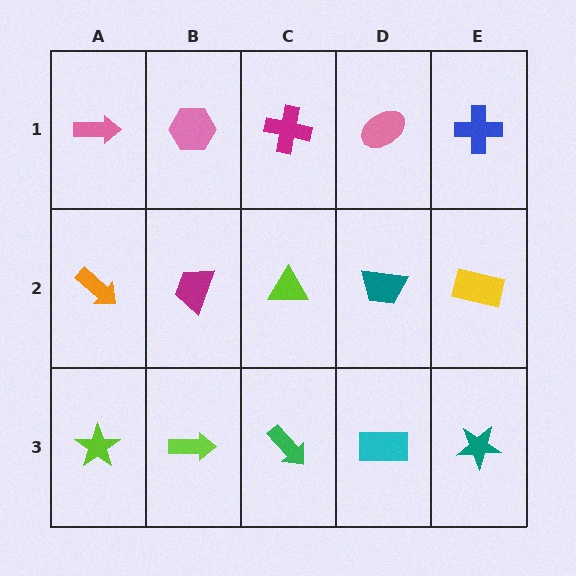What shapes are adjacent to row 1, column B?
A magenta trapezoid (row 2, column B), a pink arrow (row 1, column A), a magenta cross (row 1, column C).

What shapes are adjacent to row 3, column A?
An orange arrow (row 2, column A), a lime arrow (row 3, column B).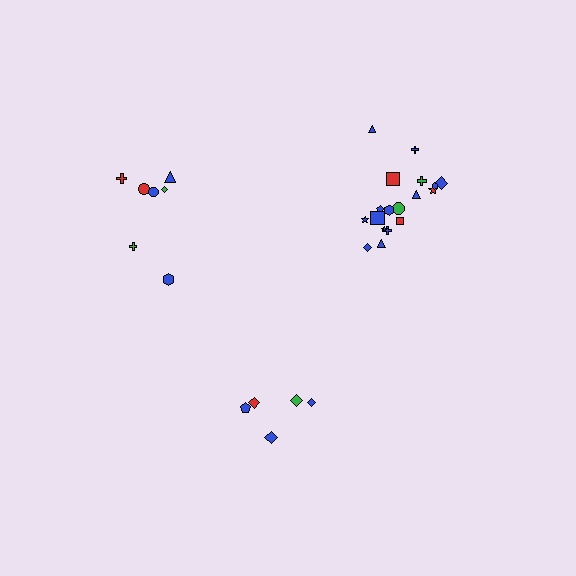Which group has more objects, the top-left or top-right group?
The top-right group.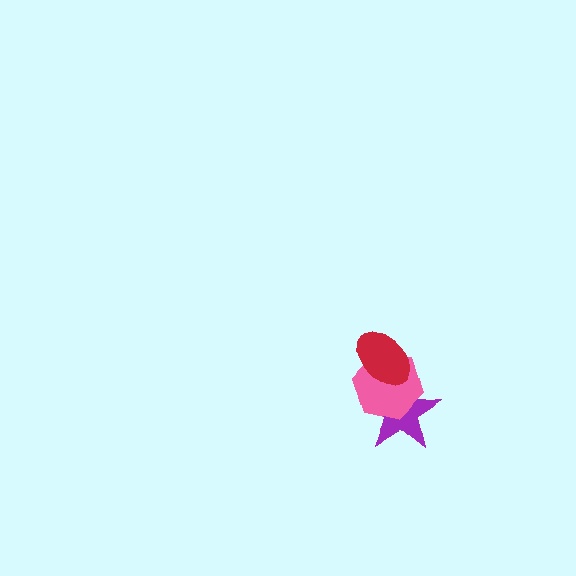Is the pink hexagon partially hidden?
Yes, it is partially covered by another shape.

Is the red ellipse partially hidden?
No, no other shape covers it.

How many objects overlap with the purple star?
2 objects overlap with the purple star.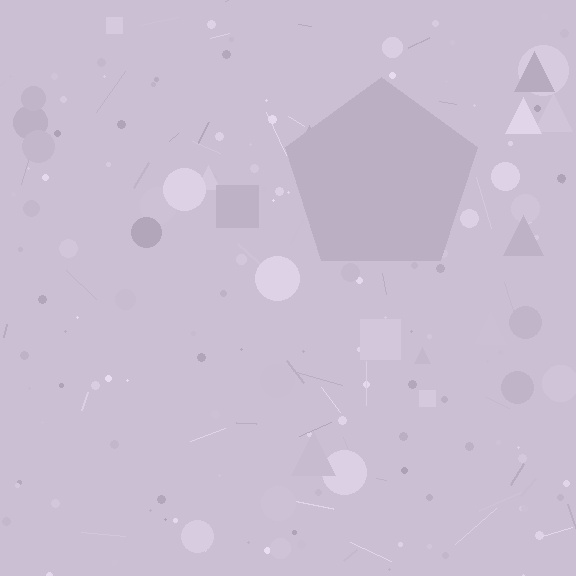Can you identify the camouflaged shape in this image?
The camouflaged shape is a pentagon.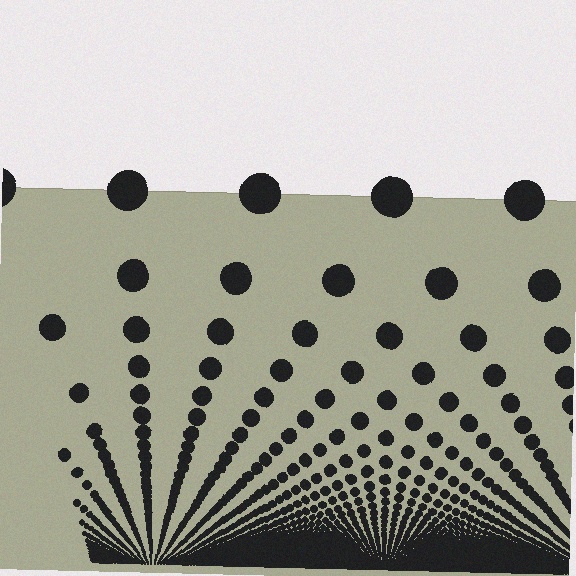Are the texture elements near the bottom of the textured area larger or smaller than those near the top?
Smaller. The gradient is inverted — elements near the bottom are smaller and denser.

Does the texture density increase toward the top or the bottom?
Density increases toward the bottom.